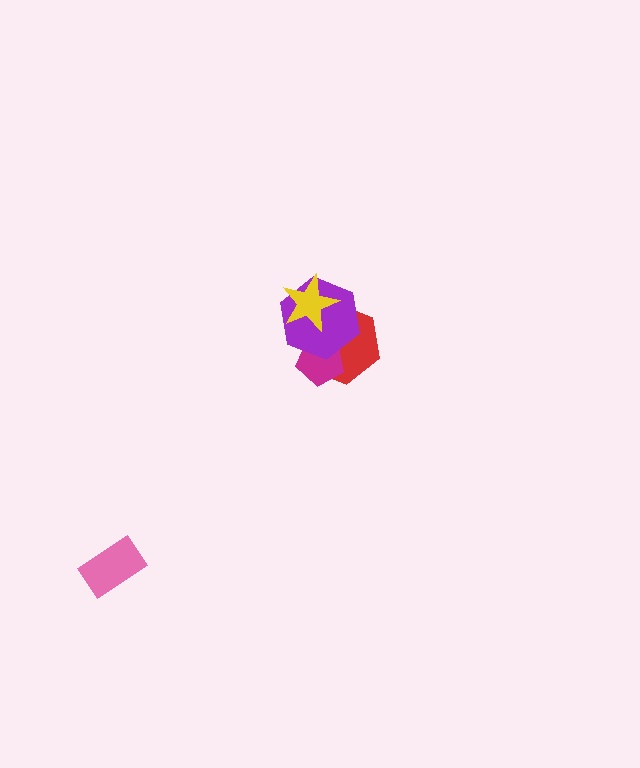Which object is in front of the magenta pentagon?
The purple hexagon is in front of the magenta pentagon.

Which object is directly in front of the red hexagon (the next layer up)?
The magenta pentagon is directly in front of the red hexagon.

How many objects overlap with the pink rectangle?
0 objects overlap with the pink rectangle.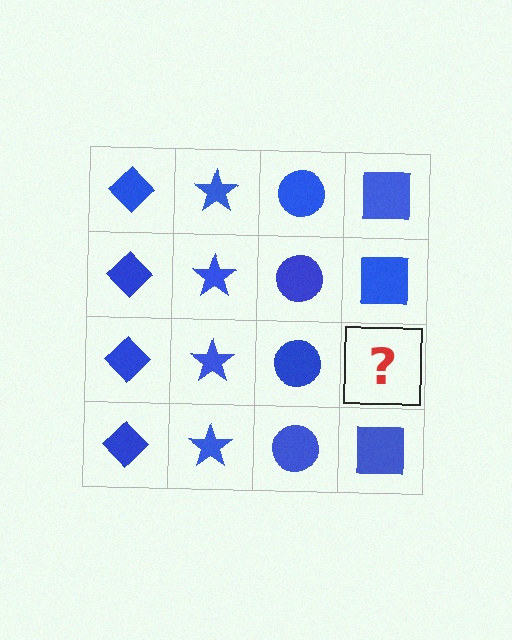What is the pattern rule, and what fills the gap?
The rule is that each column has a consistent shape. The gap should be filled with a blue square.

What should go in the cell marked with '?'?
The missing cell should contain a blue square.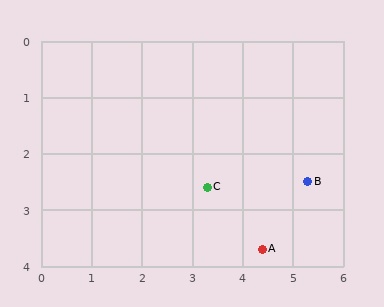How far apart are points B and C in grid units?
Points B and C are about 2.0 grid units apart.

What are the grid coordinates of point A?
Point A is at approximately (4.4, 3.7).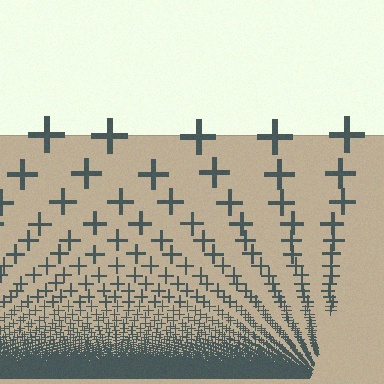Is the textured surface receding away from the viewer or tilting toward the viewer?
The surface appears to tilt toward the viewer. Texture elements get larger and sparser toward the top.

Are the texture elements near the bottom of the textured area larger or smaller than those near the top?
Smaller. The gradient is inverted — elements near the bottom are smaller and denser.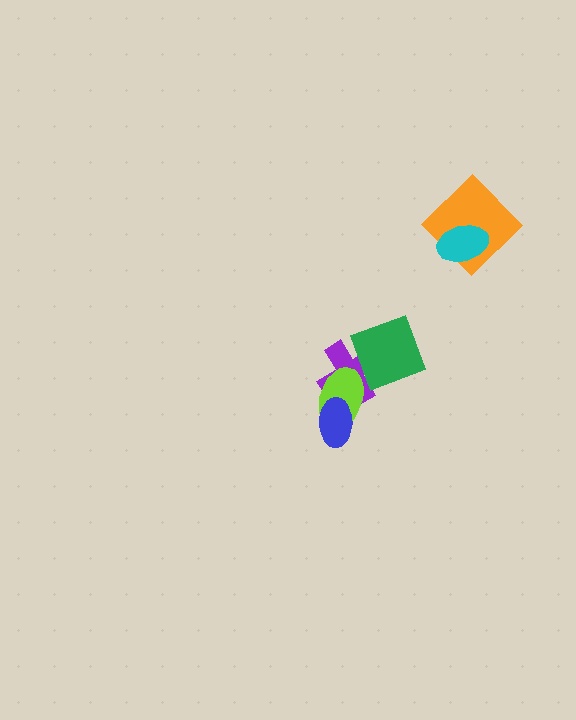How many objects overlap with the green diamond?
2 objects overlap with the green diamond.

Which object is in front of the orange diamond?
The cyan ellipse is in front of the orange diamond.